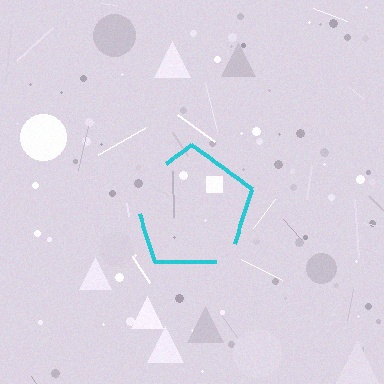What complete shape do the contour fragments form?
The contour fragments form a pentagon.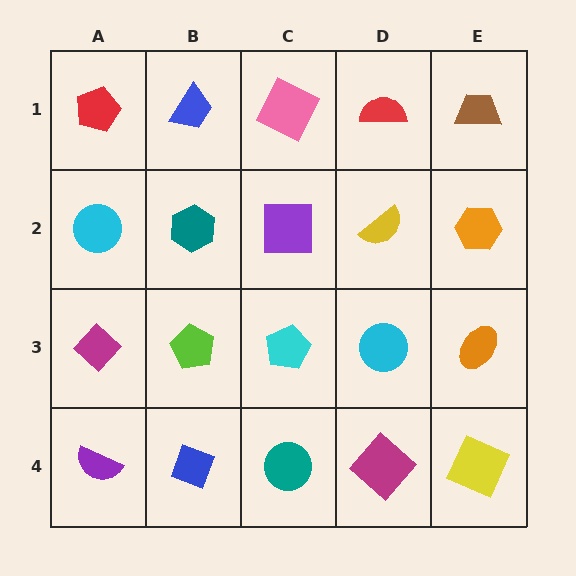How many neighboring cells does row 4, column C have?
3.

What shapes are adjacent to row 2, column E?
A brown trapezoid (row 1, column E), an orange ellipse (row 3, column E), a yellow semicircle (row 2, column D).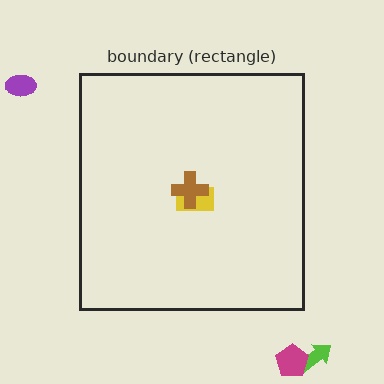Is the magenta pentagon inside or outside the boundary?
Outside.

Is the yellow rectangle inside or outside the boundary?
Inside.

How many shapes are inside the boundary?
2 inside, 3 outside.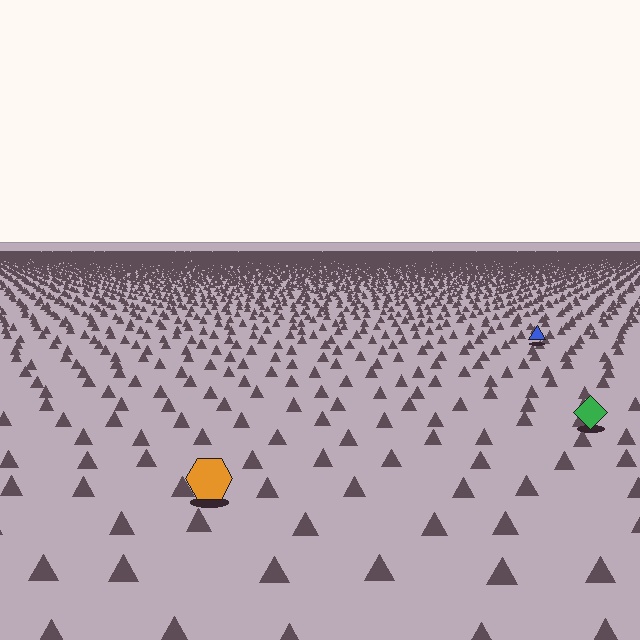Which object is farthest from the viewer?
The blue triangle is farthest from the viewer. It appears smaller and the ground texture around it is denser.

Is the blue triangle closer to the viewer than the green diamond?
No. The green diamond is closer — you can tell from the texture gradient: the ground texture is coarser near it.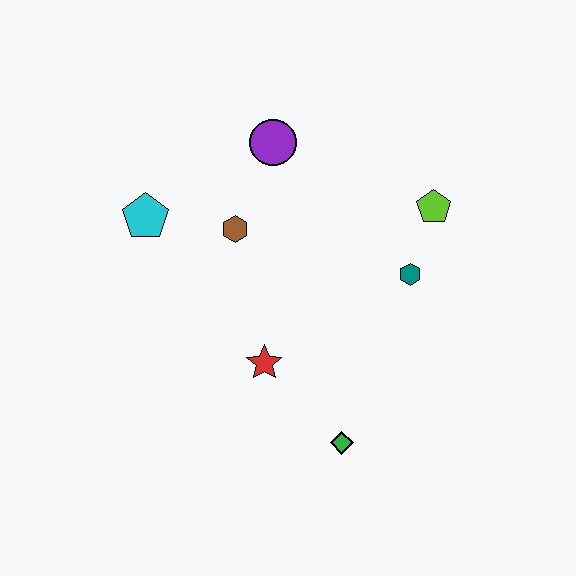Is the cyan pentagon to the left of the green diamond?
Yes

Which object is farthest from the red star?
The lime pentagon is farthest from the red star.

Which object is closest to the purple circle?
The brown hexagon is closest to the purple circle.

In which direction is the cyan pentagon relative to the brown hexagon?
The cyan pentagon is to the left of the brown hexagon.